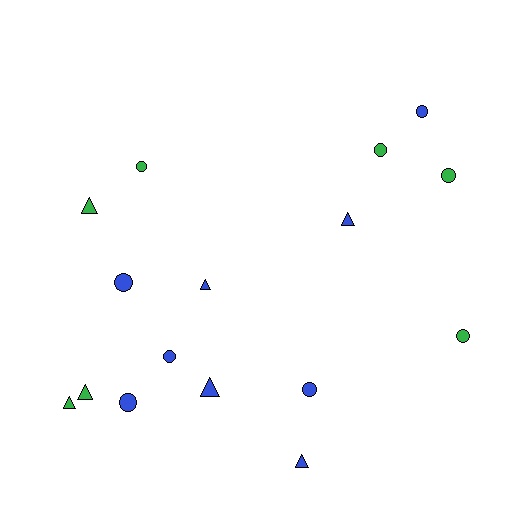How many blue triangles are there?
There are 4 blue triangles.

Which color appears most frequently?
Blue, with 9 objects.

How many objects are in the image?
There are 16 objects.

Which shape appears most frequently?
Circle, with 9 objects.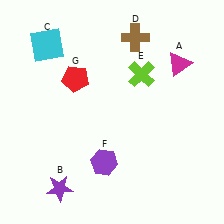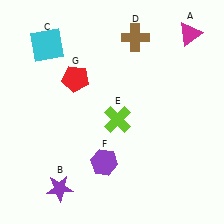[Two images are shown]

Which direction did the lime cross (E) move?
The lime cross (E) moved down.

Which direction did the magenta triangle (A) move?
The magenta triangle (A) moved up.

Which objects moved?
The objects that moved are: the magenta triangle (A), the lime cross (E).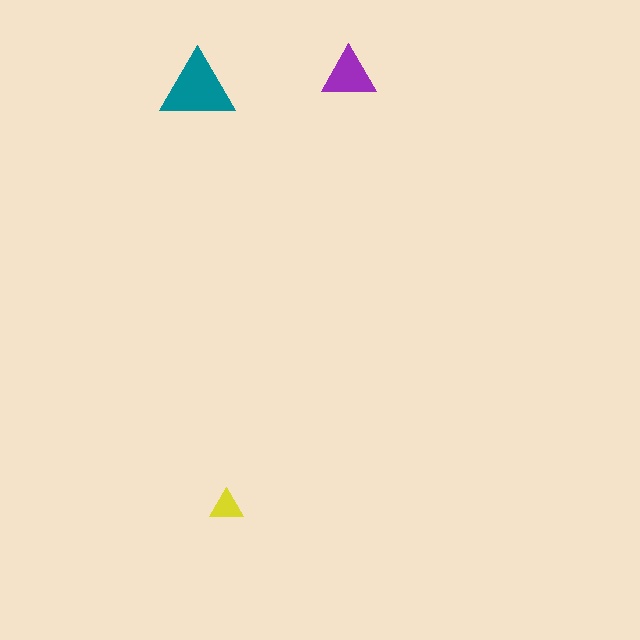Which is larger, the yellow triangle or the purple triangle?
The purple one.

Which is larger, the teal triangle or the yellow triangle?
The teal one.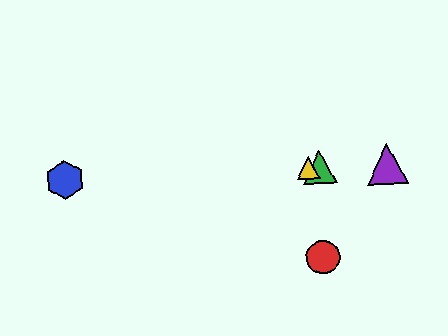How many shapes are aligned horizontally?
4 shapes (the blue hexagon, the green triangle, the yellow triangle, the purple triangle) are aligned horizontally.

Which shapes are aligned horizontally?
The blue hexagon, the green triangle, the yellow triangle, the purple triangle are aligned horizontally.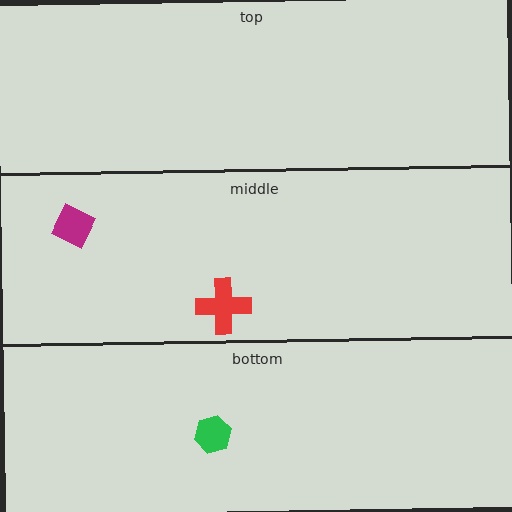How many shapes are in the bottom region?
1.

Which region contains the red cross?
The middle region.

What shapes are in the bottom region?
The green hexagon.